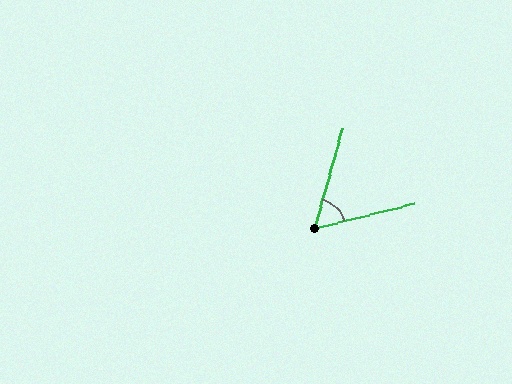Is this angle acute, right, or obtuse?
It is acute.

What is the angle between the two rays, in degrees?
Approximately 60 degrees.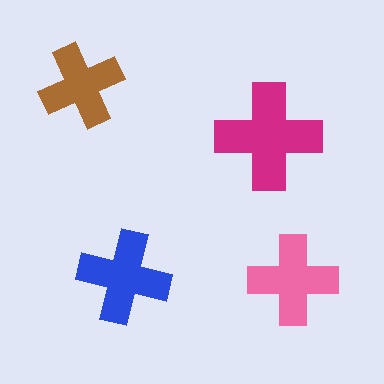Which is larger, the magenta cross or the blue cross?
The magenta one.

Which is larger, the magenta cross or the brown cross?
The magenta one.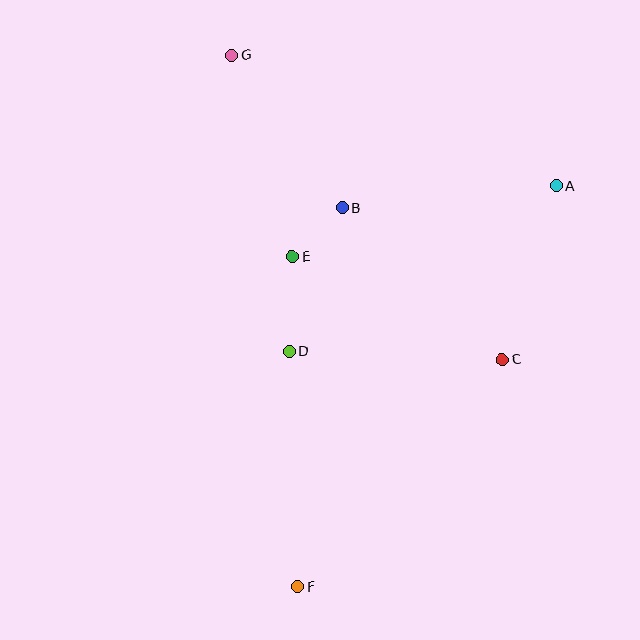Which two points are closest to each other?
Points B and E are closest to each other.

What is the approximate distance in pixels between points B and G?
The distance between B and G is approximately 188 pixels.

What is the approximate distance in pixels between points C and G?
The distance between C and G is approximately 407 pixels.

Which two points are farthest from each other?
Points F and G are farthest from each other.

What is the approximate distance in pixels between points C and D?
The distance between C and D is approximately 213 pixels.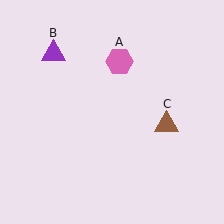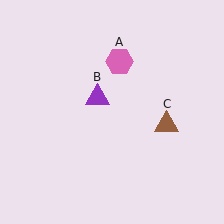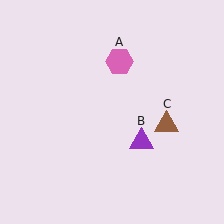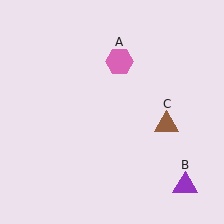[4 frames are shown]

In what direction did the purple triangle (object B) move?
The purple triangle (object B) moved down and to the right.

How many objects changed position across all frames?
1 object changed position: purple triangle (object B).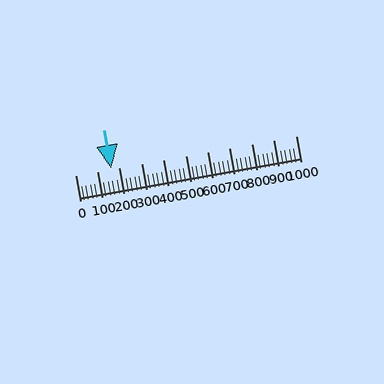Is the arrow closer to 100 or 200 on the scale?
The arrow is closer to 200.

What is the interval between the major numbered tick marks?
The major tick marks are spaced 100 units apart.